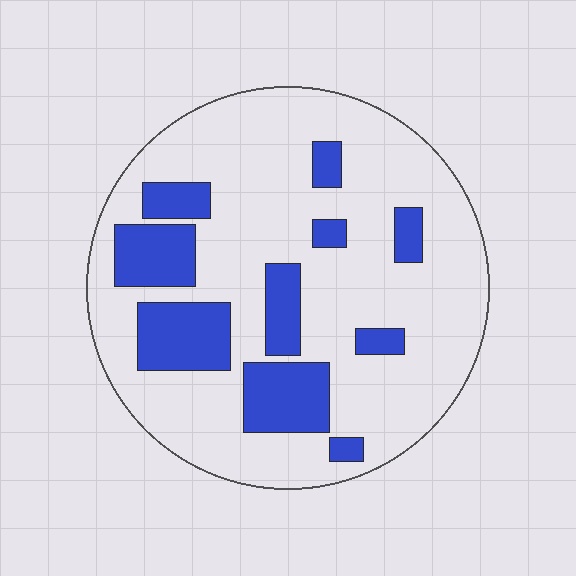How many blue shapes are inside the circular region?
10.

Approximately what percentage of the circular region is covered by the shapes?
Approximately 25%.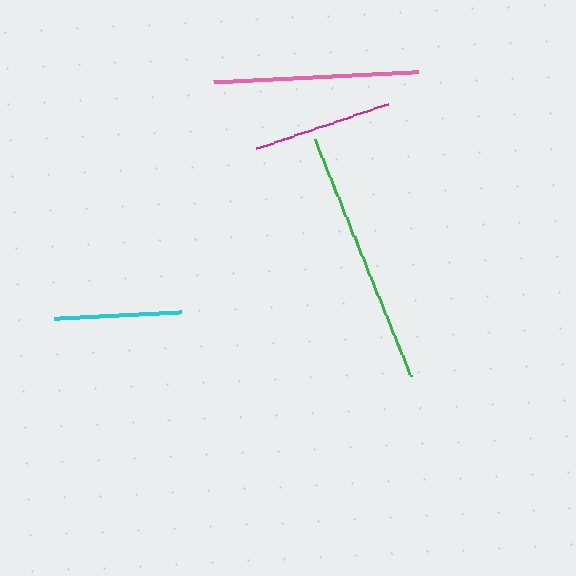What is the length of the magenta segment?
The magenta segment is approximately 140 pixels long.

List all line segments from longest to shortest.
From longest to shortest: green, pink, magenta, cyan.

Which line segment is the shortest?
The cyan line is the shortest at approximately 127 pixels.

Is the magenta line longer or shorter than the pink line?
The pink line is longer than the magenta line.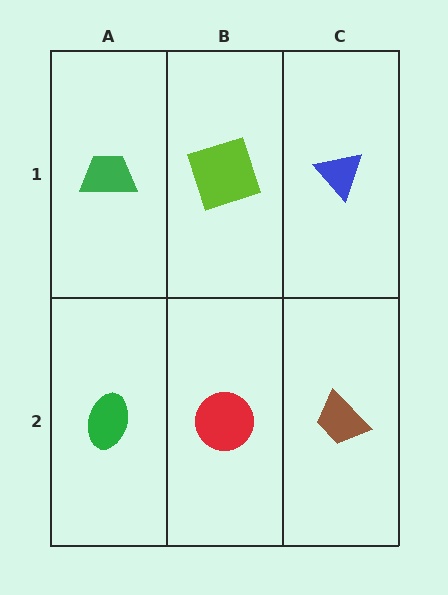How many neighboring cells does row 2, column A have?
2.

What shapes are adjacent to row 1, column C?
A brown trapezoid (row 2, column C), a lime square (row 1, column B).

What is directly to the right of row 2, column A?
A red circle.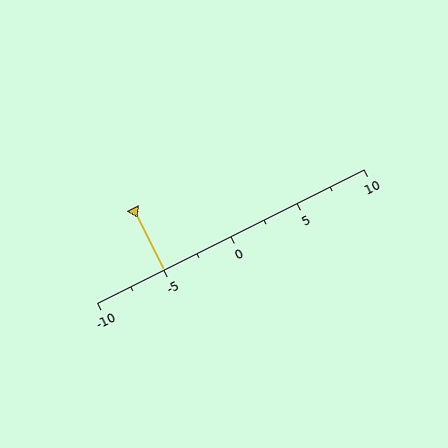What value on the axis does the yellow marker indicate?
The marker indicates approximately -5.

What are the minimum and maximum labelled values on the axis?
The axis runs from -10 to 10.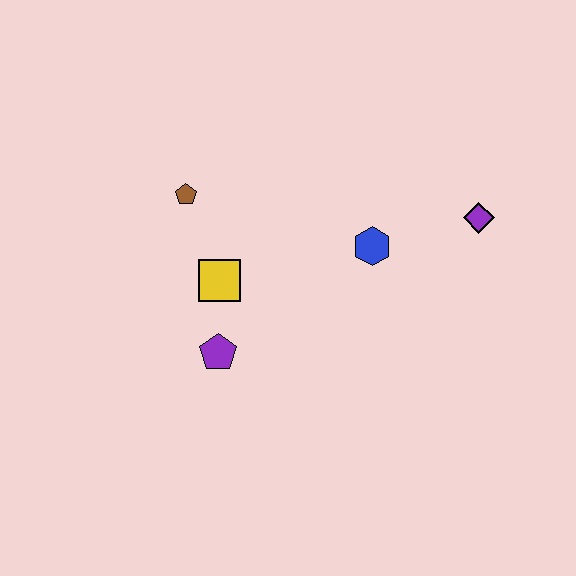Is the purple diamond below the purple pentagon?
No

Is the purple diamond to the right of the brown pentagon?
Yes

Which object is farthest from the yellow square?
The purple diamond is farthest from the yellow square.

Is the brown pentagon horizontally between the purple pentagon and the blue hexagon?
No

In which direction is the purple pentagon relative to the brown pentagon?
The purple pentagon is below the brown pentagon.